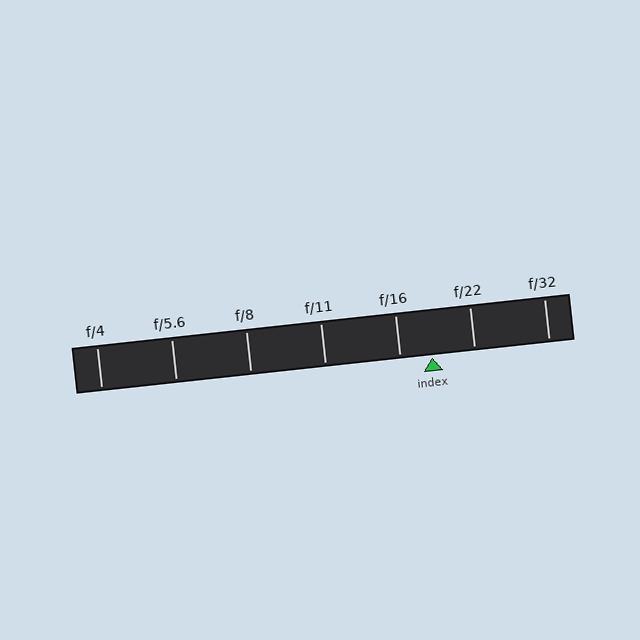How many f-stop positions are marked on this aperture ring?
There are 7 f-stop positions marked.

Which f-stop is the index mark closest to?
The index mark is closest to f/16.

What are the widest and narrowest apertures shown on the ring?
The widest aperture shown is f/4 and the narrowest is f/32.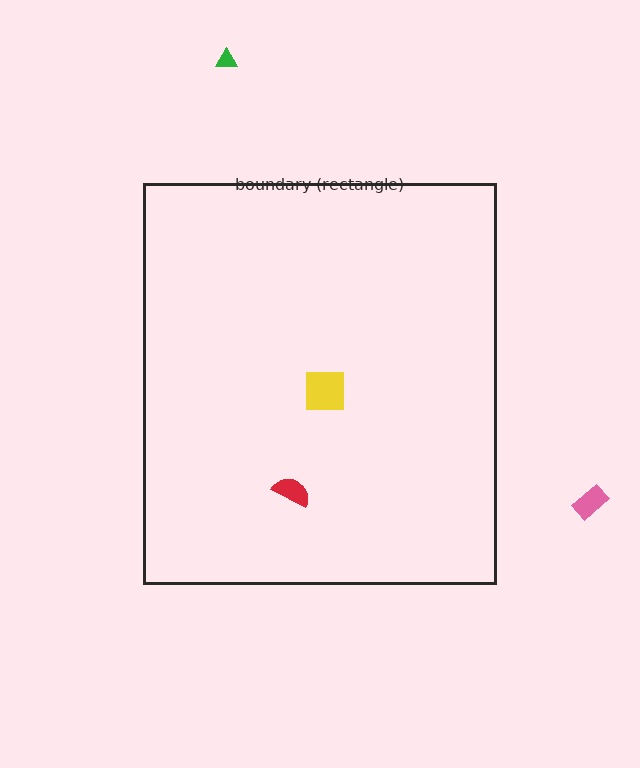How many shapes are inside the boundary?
2 inside, 2 outside.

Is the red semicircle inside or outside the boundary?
Inside.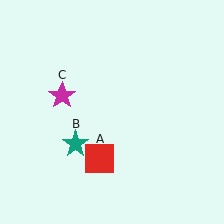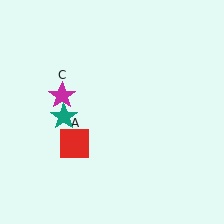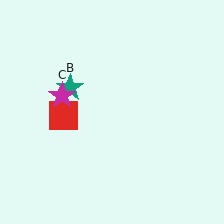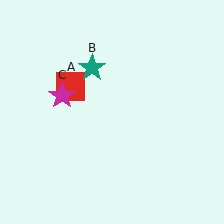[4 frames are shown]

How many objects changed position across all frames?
2 objects changed position: red square (object A), teal star (object B).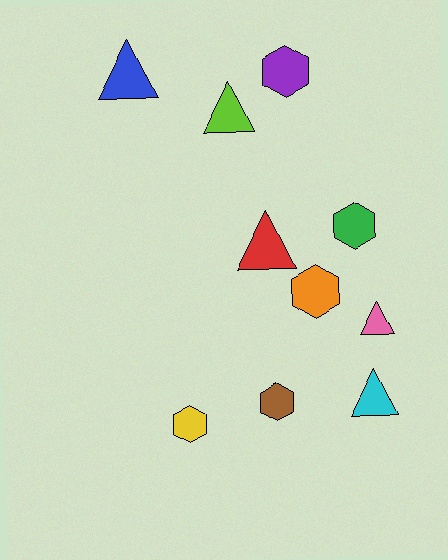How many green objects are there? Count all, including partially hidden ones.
There is 1 green object.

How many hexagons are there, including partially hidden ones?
There are 5 hexagons.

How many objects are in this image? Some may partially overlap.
There are 10 objects.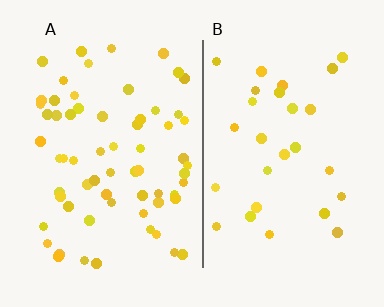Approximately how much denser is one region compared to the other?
Approximately 2.2× — region A over region B.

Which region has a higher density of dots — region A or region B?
A (the left).